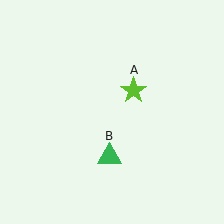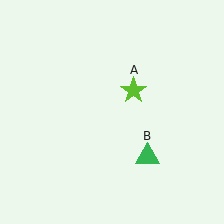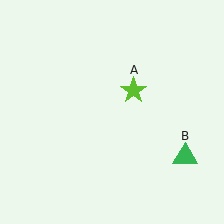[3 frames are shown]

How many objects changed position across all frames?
1 object changed position: green triangle (object B).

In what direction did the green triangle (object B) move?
The green triangle (object B) moved right.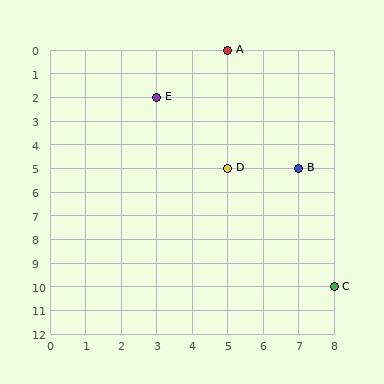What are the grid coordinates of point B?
Point B is at grid coordinates (7, 5).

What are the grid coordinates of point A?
Point A is at grid coordinates (5, 0).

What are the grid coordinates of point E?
Point E is at grid coordinates (3, 2).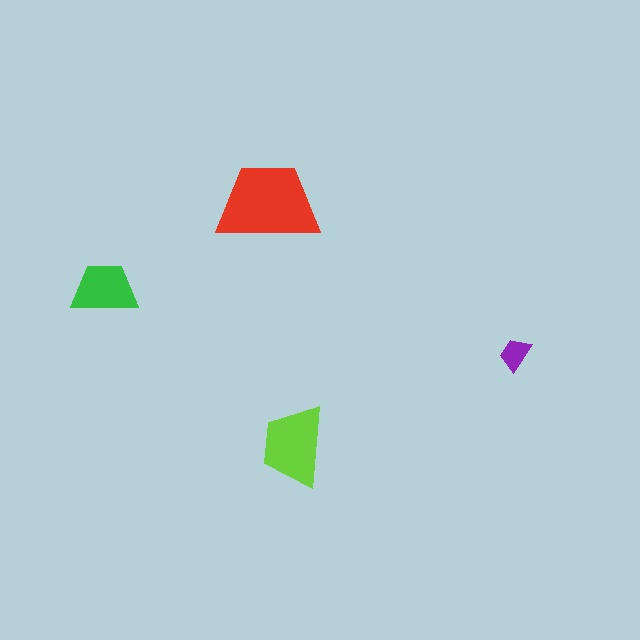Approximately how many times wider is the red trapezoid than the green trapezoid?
About 1.5 times wider.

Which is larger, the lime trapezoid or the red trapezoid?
The red one.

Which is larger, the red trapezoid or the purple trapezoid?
The red one.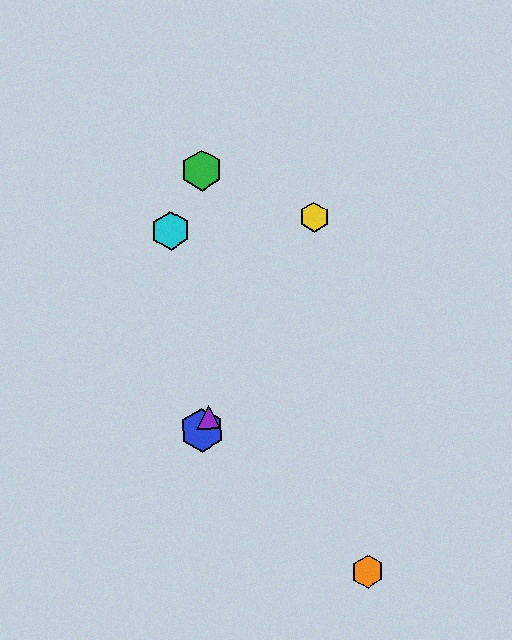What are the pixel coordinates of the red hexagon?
The red hexagon is at (203, 429).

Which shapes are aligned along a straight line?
The red hexagon, the blue hexagon, the yellow hexagon, the purple triangle are aligned along a straight line.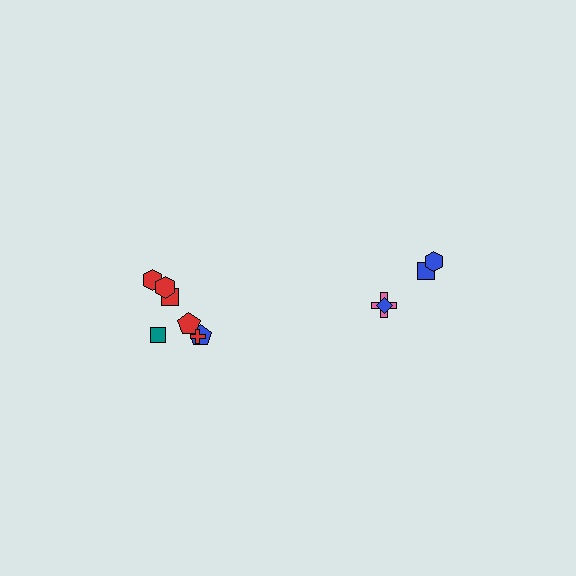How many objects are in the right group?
There are 4 objects.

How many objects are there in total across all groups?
There are 11 objects.